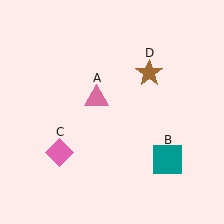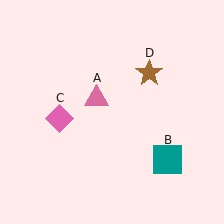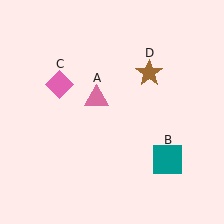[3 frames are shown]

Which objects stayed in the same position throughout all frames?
Pink triangle (object A) and teal square (object B) and brown star (object D) remained stationary.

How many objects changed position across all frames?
1 object changed position: pink diamond (object C).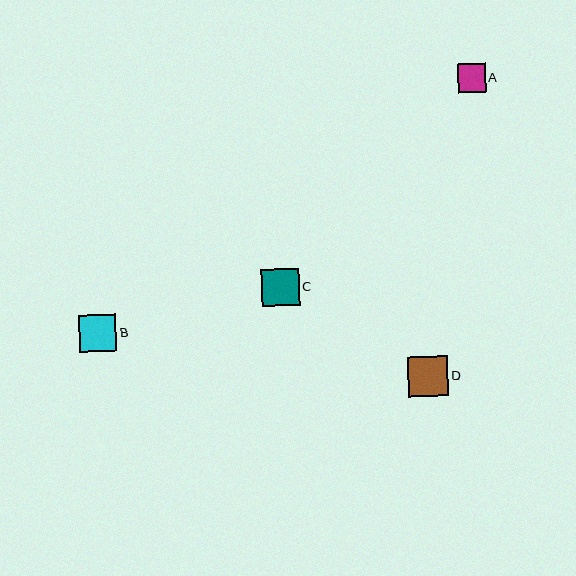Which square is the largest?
Square D is the largest with a size of approximately 40 pixels.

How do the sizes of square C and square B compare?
Square C and square B are approximately the same size.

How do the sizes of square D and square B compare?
Square D and square B are approximately the same size.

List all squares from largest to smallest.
From largest to smallest: D, C, B, A.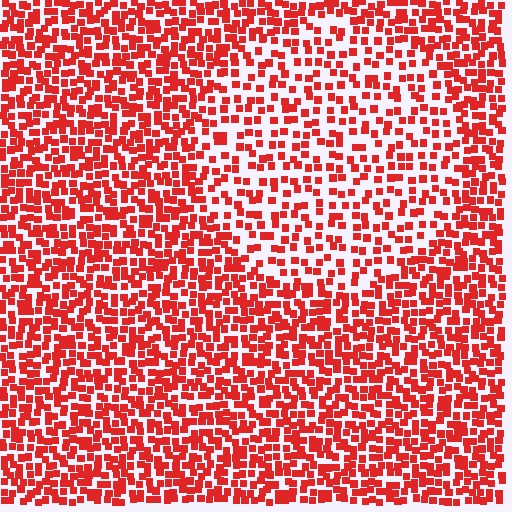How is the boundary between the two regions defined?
The boundary is defined by a change in element density (approximately 1.8x ratio). All elements are the same color, size, and shape.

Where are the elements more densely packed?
The elements are more densely packed outside the circle boundary.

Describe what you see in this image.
The image contains small red elements arranged at two different densities. A circle-shaped region is visible where the elements are less densely packed than the surrounding area.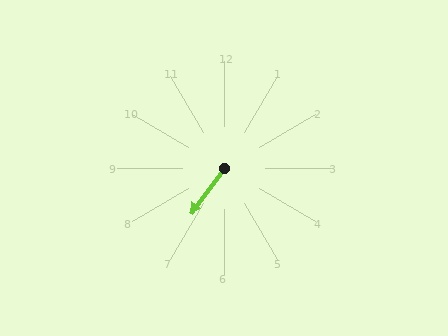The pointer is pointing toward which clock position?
Roughly 7 o'clock.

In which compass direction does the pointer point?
Southwest.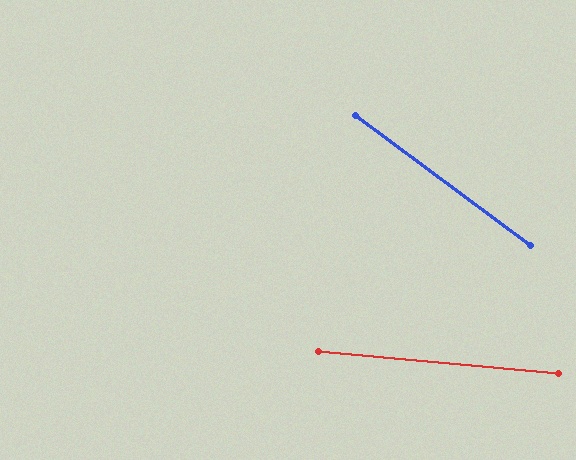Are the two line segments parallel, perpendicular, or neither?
Neither parallel nor perpendicular — they differ by about 31°.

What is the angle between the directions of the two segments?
Approximately 31 degrees.